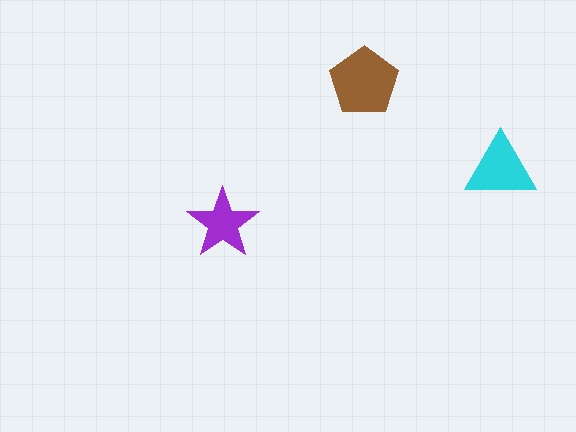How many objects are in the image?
There are 3 objects in the image.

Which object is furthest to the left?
The purple star is leftmost.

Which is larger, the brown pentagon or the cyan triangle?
The brown pentagon.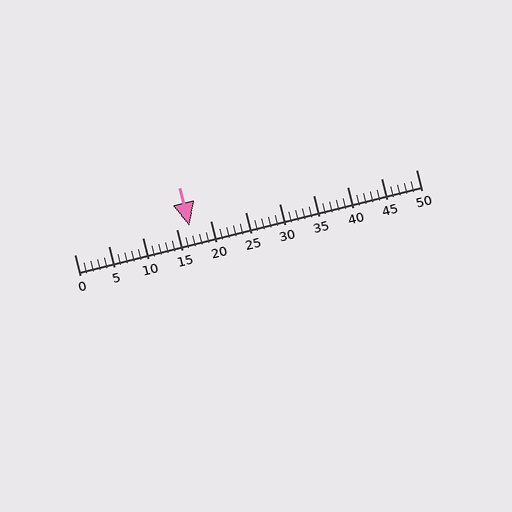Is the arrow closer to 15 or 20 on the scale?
The arrow is closer to 15.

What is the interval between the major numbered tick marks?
The major tick marks are spaced 5 units apart.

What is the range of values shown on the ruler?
The ruler shows values from 0 to 50.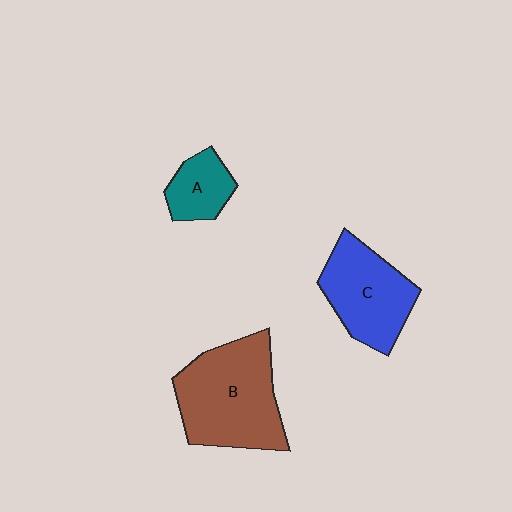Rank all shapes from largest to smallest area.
From largest to smallest: B (brown), C (blue), A (teal).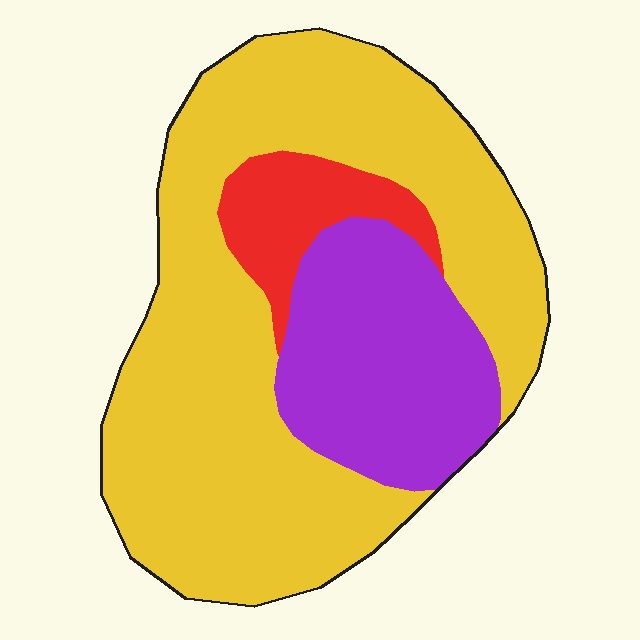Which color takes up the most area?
Yellow, at roughly 65%.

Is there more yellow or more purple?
Yellow.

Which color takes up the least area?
Red, at roughly 10%.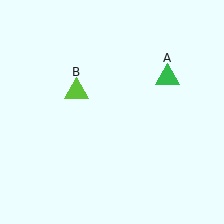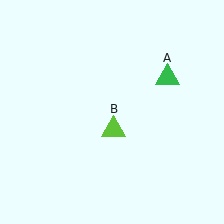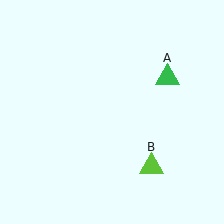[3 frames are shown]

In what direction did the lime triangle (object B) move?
The lime triangle (object B) moved down and to the right.